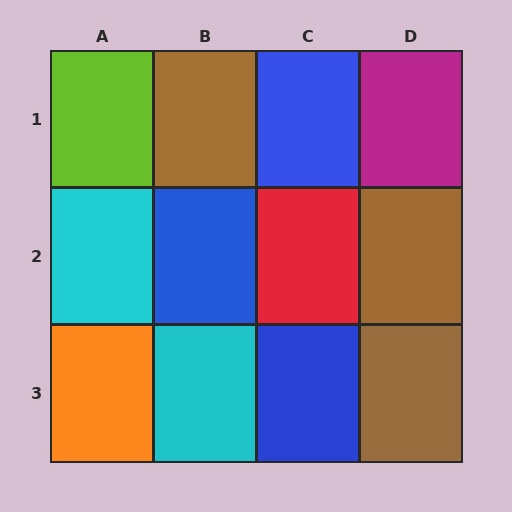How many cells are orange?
1 cell is orange.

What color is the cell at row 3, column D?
Brown.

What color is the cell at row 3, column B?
Cyan.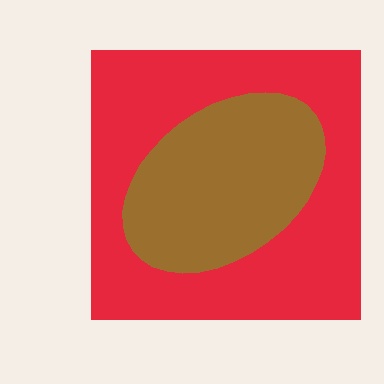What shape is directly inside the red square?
The brown ellipse.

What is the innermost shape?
The brown ellipse.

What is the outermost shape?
The red square.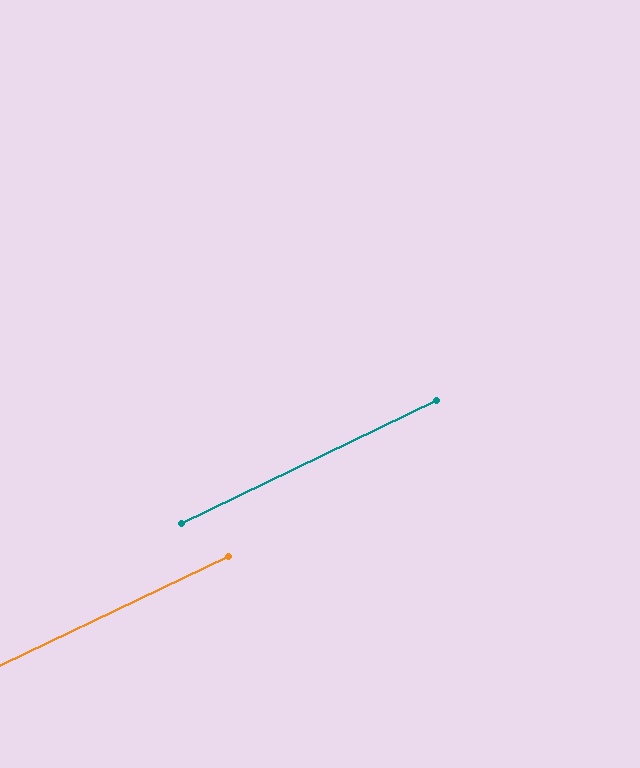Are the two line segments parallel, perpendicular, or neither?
Parallel — their directions differ by only 0.4°.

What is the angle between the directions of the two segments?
Approximately 0 degrees.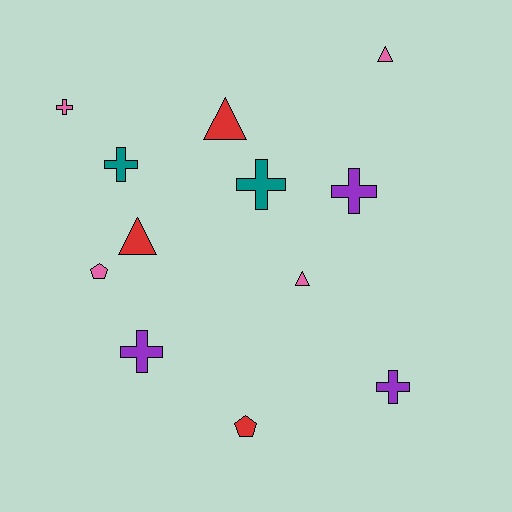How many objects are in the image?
There are 12 objects.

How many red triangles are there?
There are 2 red triangles.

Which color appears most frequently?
Pink, with 4 objects.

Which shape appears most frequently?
Cross, with 6 objects.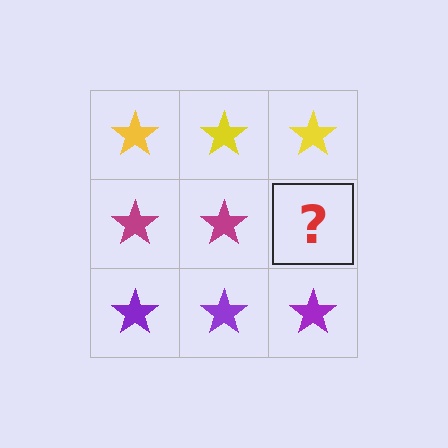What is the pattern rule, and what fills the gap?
The rule is that each row has a consistent color. The gap should be filled with a magenta star.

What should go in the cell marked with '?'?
The missing cell should contain a magenta star.